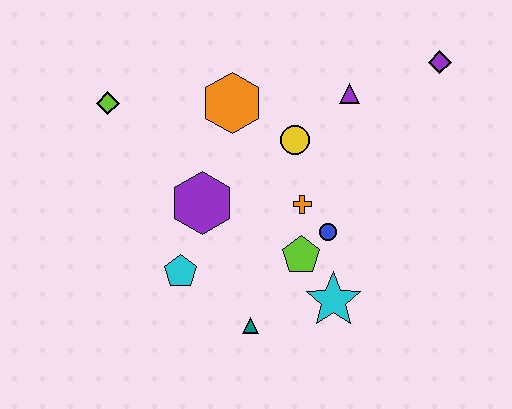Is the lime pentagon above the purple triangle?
No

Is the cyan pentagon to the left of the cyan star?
Yes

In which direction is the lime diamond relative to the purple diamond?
The lime diamond is to the left of the purple diamond.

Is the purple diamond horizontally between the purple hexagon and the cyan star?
No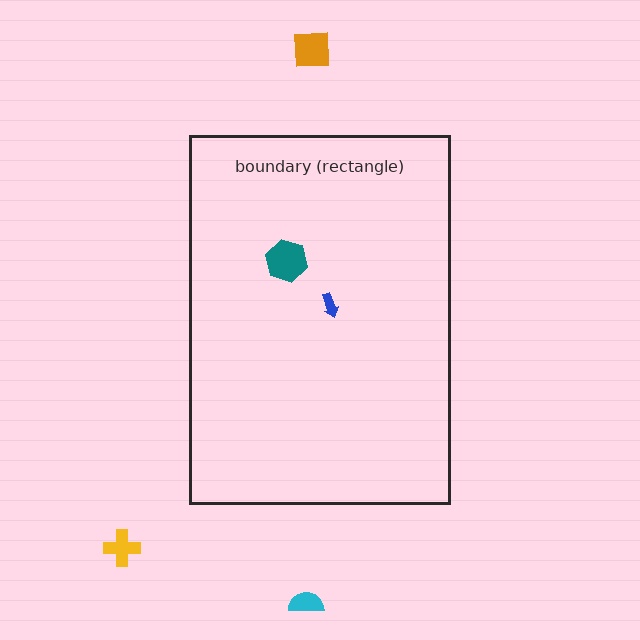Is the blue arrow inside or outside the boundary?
Inside.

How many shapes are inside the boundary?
2 inside, 3 outside.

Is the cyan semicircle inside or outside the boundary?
Outside.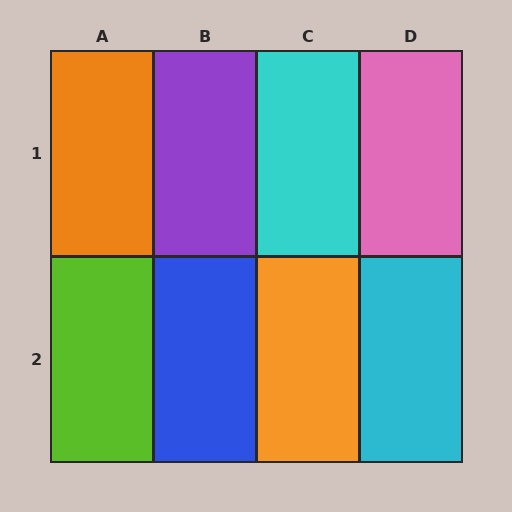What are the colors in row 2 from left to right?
Lime, blue, orange, cyan.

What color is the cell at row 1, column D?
Pink.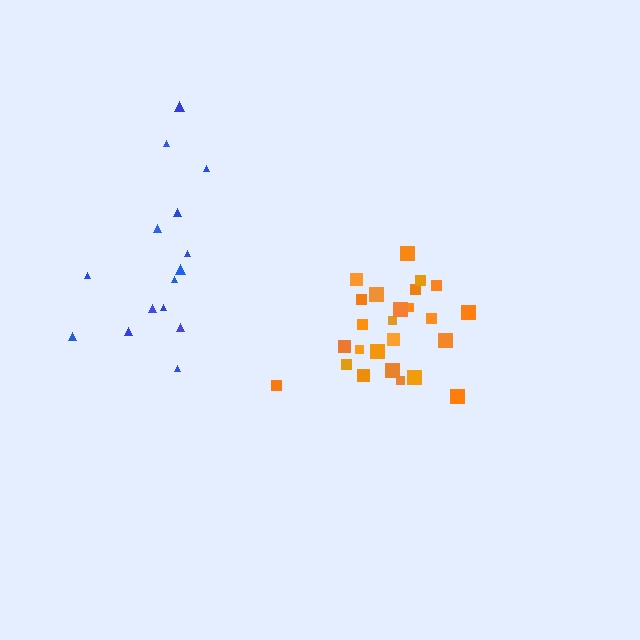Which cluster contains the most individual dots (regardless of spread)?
Orange (26).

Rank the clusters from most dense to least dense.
orange, blue.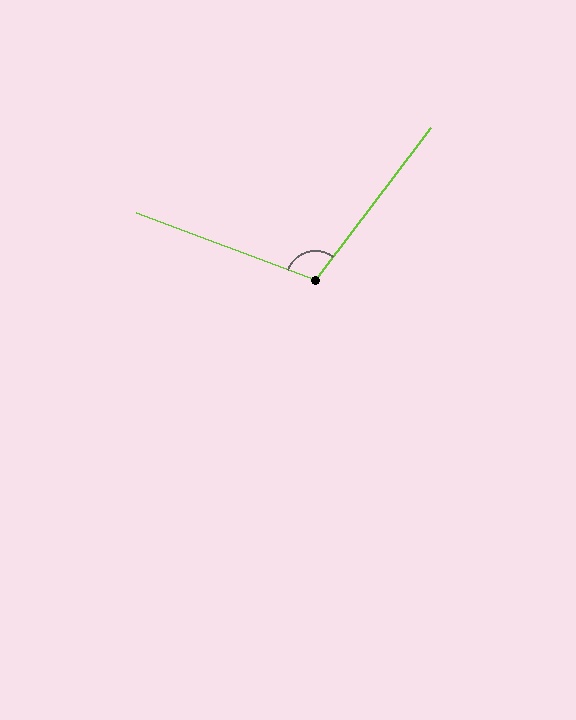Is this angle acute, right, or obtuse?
It is obtuse.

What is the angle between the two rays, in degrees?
Approximately 107 degrees.